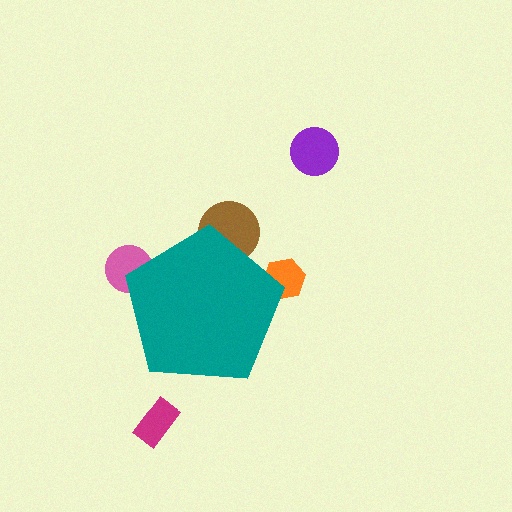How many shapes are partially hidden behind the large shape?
3 shapes are partially hidden.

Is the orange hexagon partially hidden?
Yes, the orange hexagon is partially hidden behind the teal pentagon.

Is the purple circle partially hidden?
No, the purple circle is fully visible.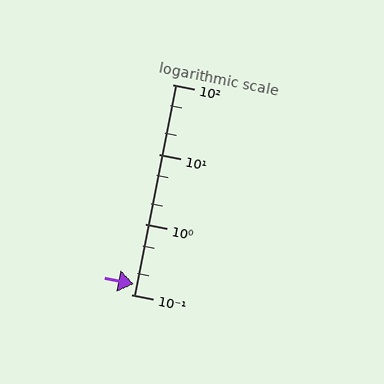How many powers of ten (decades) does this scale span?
The scale spans 3 decades, from 0.1 to 100.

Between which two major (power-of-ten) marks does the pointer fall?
The pointer is between 0.1 and 1.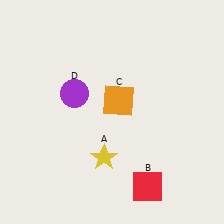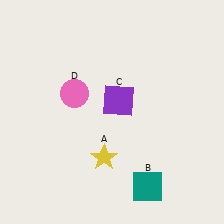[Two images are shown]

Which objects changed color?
B changed from red to teal. C changed from orange to purple. D changed from purple to pink.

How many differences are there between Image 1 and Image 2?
There are 3 differences between the two images.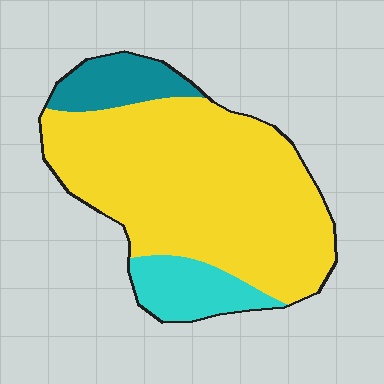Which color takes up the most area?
Yellow, at roughly 75%.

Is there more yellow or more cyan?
Yellow.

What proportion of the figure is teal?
Teal covers 12% of the figure.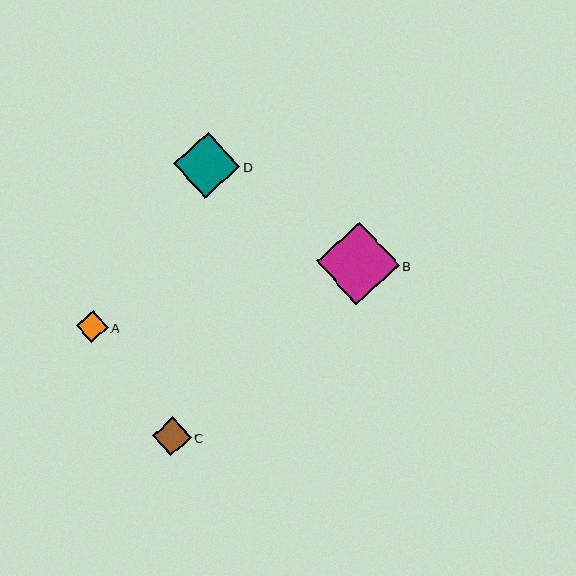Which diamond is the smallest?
Diamond A is the smallest with a size of approximately 32 pixels.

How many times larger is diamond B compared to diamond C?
Diamond B is approximately 2.1 times the size of diamond C.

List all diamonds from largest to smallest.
From largest to smallest: B, D, C, A.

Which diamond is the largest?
Diamond B is the largest with a size of approximately 83 pixels.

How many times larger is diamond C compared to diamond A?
Diamond C is approximately 1.2 times the size of diamond A.